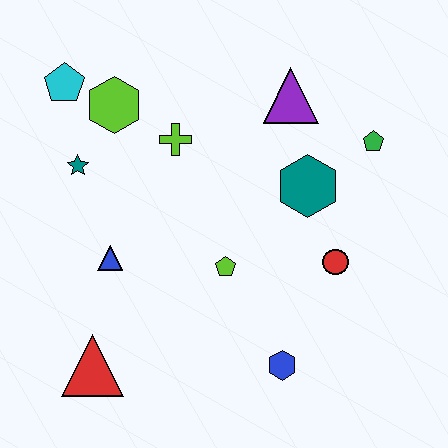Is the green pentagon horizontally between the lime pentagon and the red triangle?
No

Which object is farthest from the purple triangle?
The red triangle is farthest from the purple triangle.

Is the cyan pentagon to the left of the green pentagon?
Yes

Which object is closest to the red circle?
The teal hexagon is closest to the red circle.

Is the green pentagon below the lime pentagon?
No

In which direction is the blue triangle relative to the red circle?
The blue triangle is to the left of the red circle.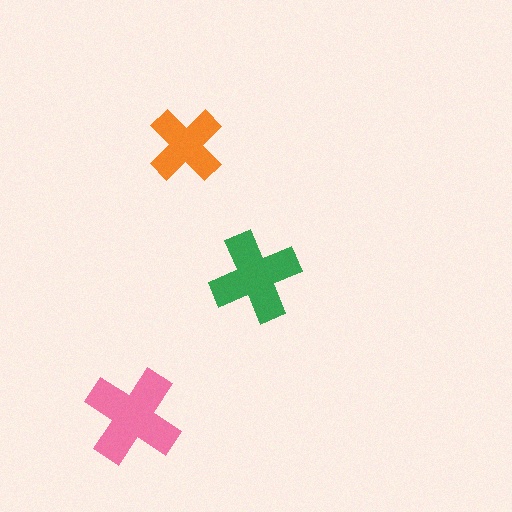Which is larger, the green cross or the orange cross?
The green one.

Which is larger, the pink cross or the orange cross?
The pink one.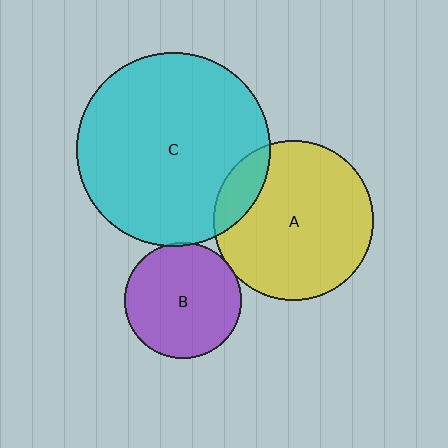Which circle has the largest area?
Circle C (cyan).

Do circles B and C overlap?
Yes.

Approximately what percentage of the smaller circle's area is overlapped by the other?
Approximately 5%.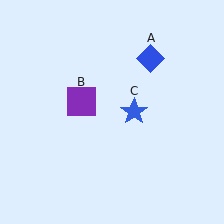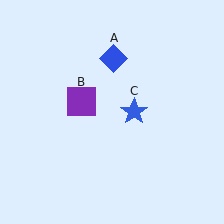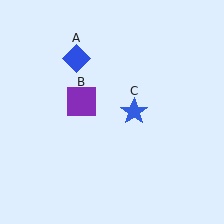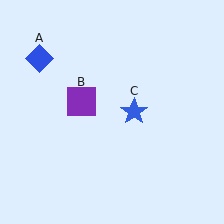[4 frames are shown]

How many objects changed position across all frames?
1 object changed position: blue diamond (object A).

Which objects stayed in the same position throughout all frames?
Purple square (object B) and blue star (object C) remained stationary.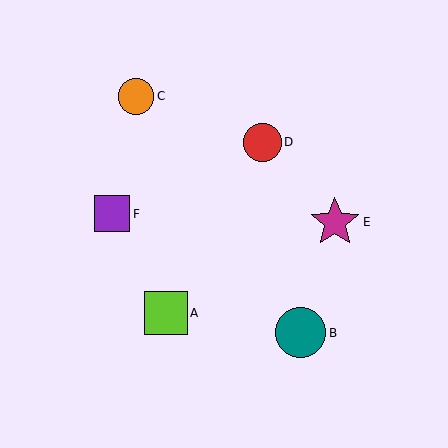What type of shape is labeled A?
Shape A is a lime square.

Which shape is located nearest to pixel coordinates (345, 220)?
The magenta star (labeled E) at (335, 222) is nearest to that location.